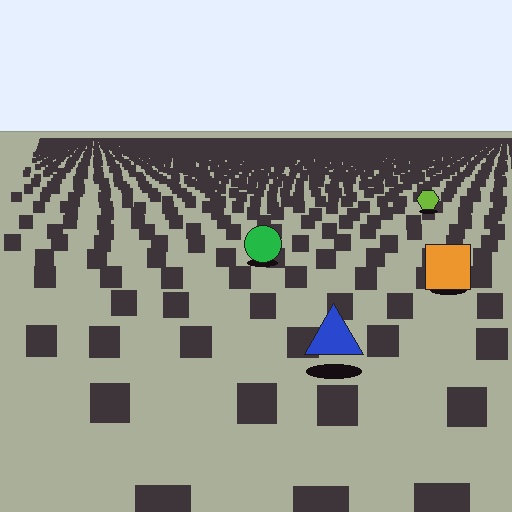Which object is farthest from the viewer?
The lime hexagon is farthest from the viewer. It appears smaller and the ground texture around it is denser.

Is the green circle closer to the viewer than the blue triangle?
No. The blue triangle is closer — you can tell from the texture gradient: the ground texture is coarser near it.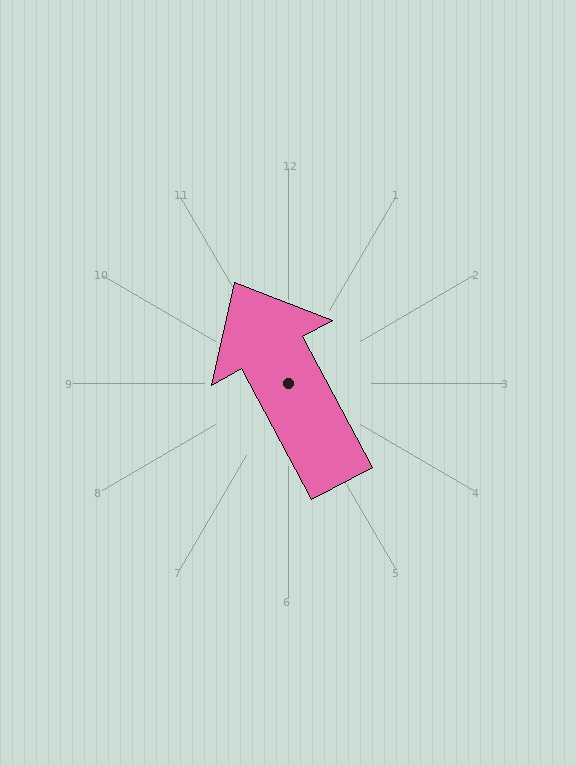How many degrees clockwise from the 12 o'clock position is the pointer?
Approximately 332 degrees.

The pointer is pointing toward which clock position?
Roughly 11 o'clock.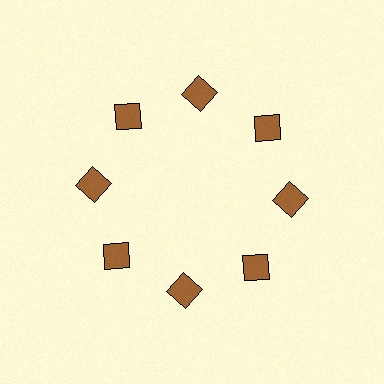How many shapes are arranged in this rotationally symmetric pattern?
There are 8 shapes, arranged in 8 groups of 1.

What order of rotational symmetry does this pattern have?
This pattern has 8-fold rotational symmetry.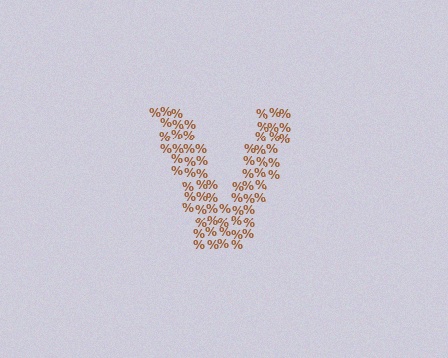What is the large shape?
The large shape is the letter V.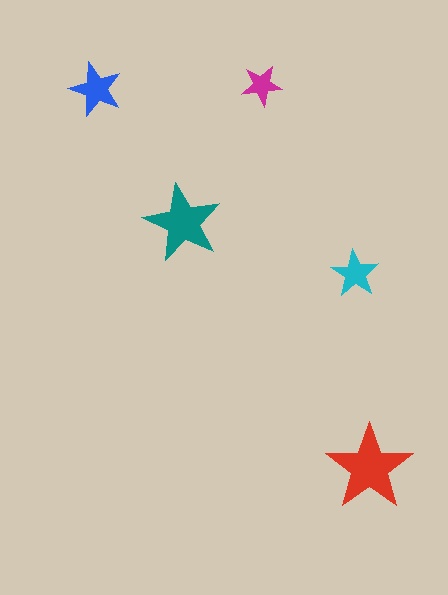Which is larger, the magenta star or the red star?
The red one.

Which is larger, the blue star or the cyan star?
The blue one.